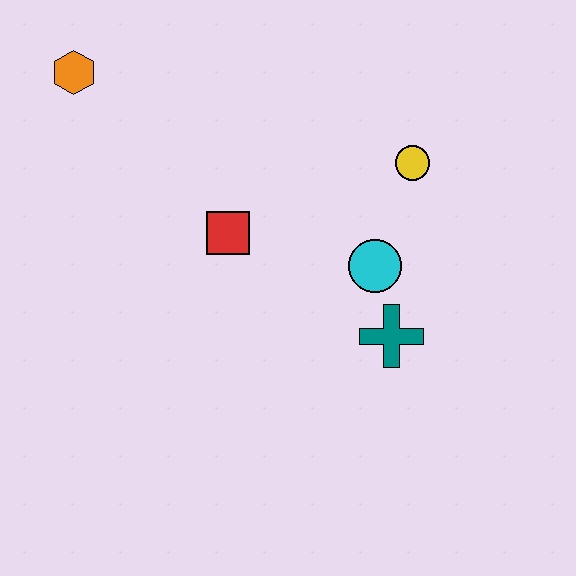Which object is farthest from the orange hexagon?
The teal cross is farthest from the orange hexagon.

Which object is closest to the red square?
The cyan circle is closest to the red square.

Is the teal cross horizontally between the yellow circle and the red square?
Yes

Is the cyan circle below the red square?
Yes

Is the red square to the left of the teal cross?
Yes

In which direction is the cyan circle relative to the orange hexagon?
The cyan circle is to the right of the orange hexagon.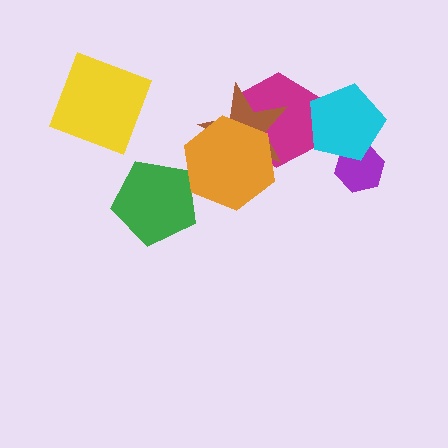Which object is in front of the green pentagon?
The orange hexagon is in front of the green pentagon.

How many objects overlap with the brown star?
2 objects overlap with the brown star.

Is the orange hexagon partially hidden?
No, no other shape covers it.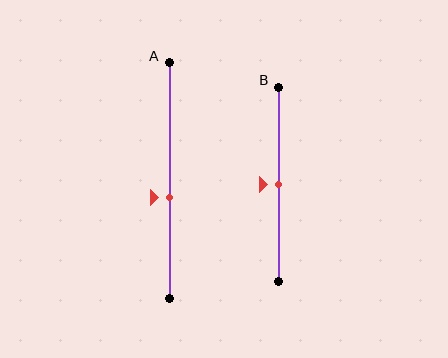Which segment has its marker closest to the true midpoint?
Segment B has its marker closest to the true midpoint.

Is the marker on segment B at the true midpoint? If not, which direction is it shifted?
Yes, the marker on segment B is at the true midpoint.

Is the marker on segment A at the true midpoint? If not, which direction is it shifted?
No, the marker on segment A is shifted downward by about 7% of the segment length.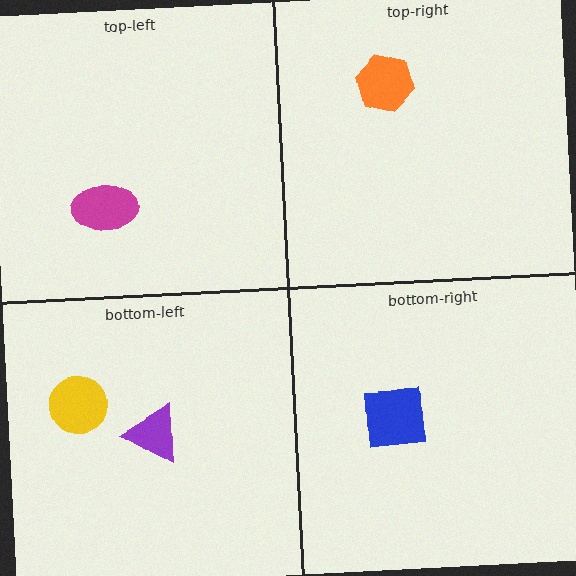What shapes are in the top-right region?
The orange hexagon.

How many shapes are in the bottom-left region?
2.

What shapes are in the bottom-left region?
The yellow circle, the purple triangle.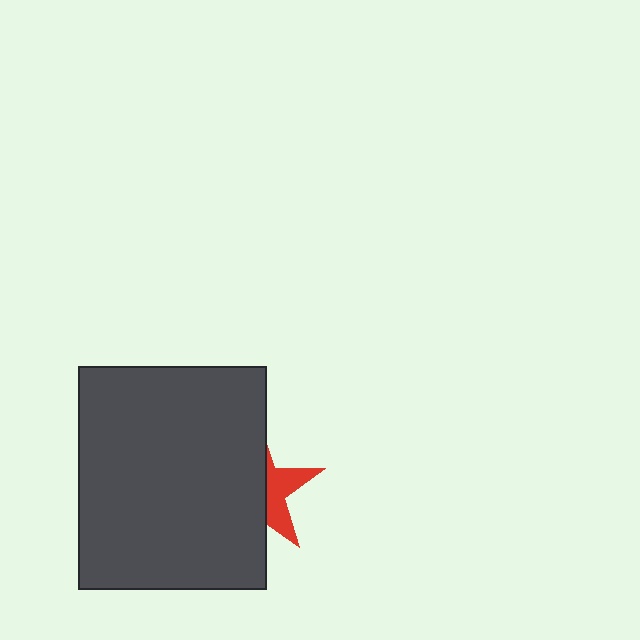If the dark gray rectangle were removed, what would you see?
You would see the complete red star.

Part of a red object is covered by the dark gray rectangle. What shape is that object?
It is a star.